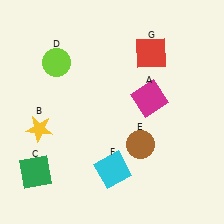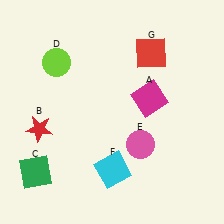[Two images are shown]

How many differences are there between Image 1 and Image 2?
There are 2 differences between the two images.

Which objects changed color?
B changed from yellow to red. E changed from brown to pink.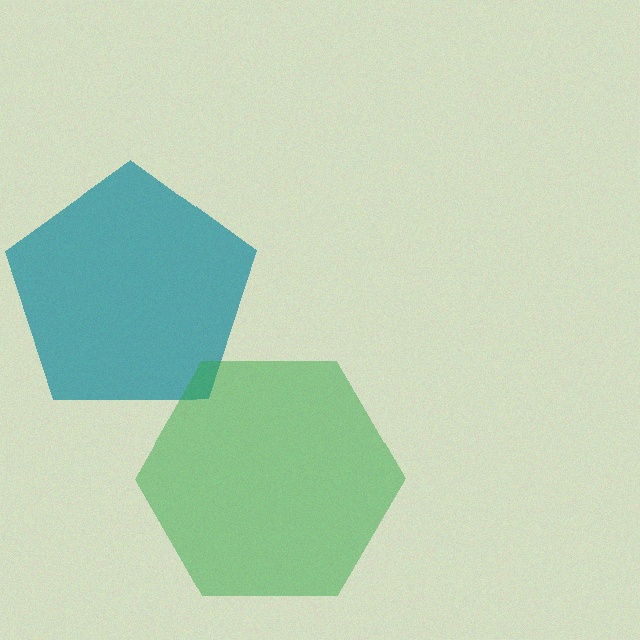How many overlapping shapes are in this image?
There are 2 overlapping shapes in the image.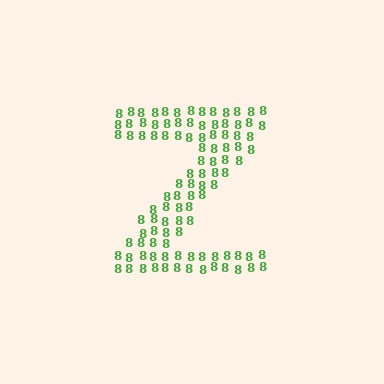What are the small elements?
The small elements are digit 8's.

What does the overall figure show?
The overall figure shows the letter Z.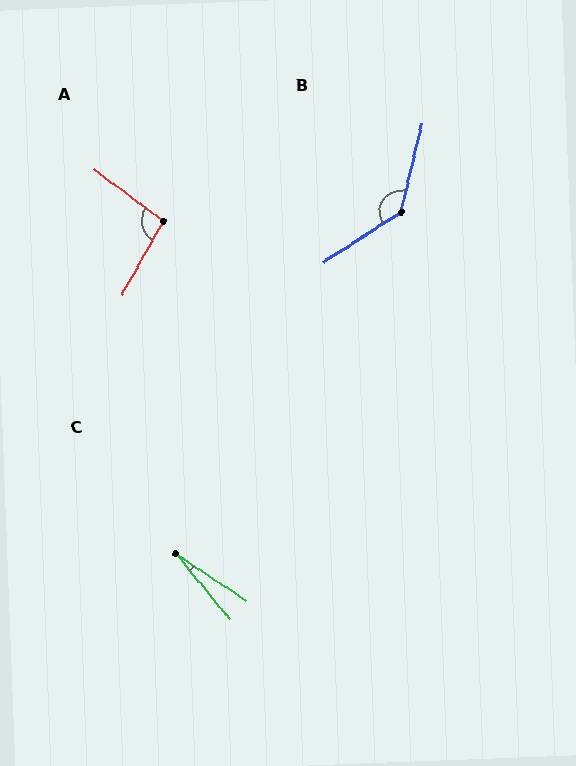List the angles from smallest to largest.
C (17°), A (98°), B (136°).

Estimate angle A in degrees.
Approximately 98 degrees.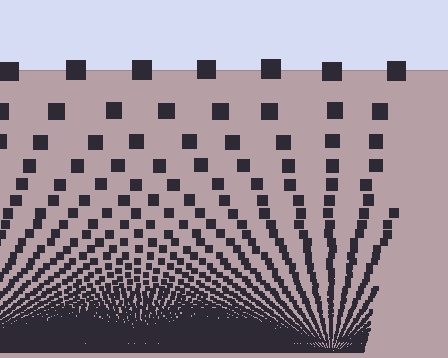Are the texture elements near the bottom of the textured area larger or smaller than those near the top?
Smaller. The gradient is inverted — elements near the bottom are smaller and denser.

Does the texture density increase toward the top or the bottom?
Density increases toward the bottom.